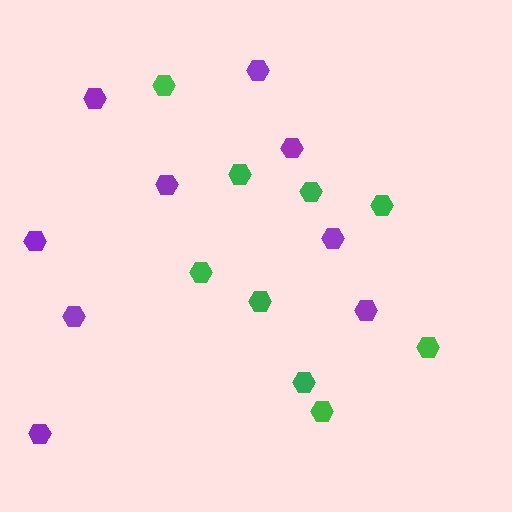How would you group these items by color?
There are 2 groups: one group of green hexagons (9) and one group of purple hexagons (9).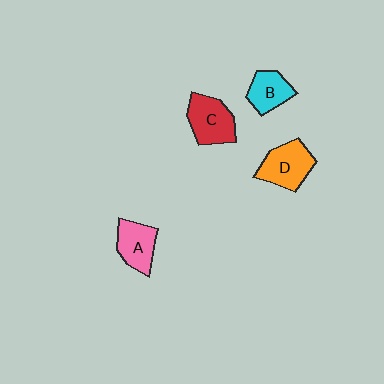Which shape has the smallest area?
Shape B (cyan).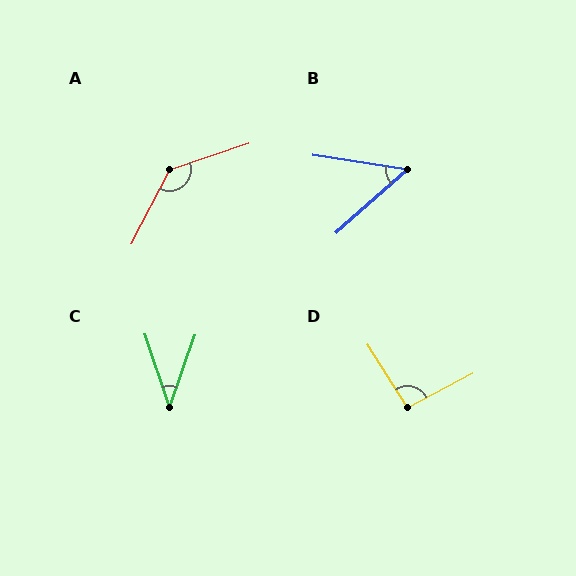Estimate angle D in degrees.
Approximately 95 degrees.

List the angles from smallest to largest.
C (38°), B (50°), D (95°), A (136°).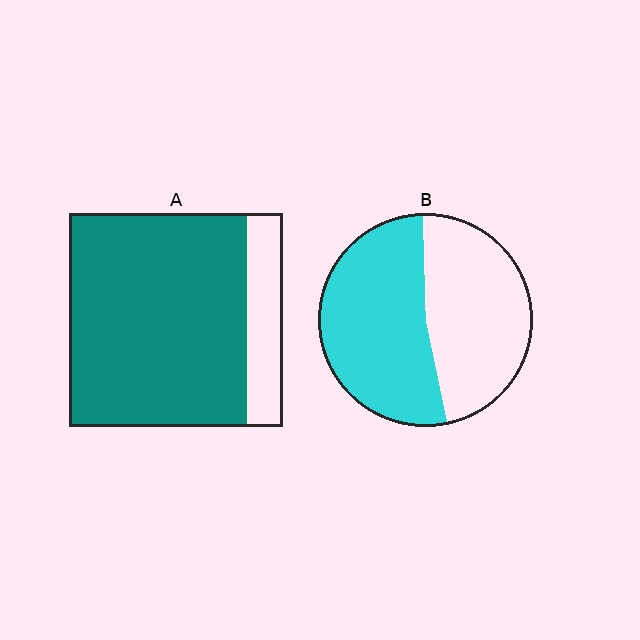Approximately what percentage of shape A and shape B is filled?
A is approximately 85% and B is approximately 55%.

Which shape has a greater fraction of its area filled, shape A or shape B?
Shape A.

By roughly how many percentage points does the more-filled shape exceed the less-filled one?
By roughly 30 percentage points (A over B).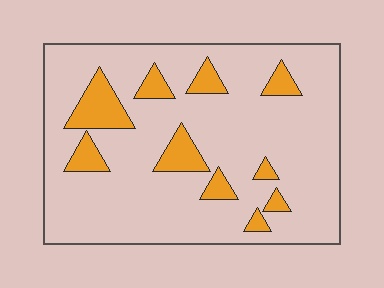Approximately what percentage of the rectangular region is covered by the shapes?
Approximately 15%.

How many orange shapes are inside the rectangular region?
10.